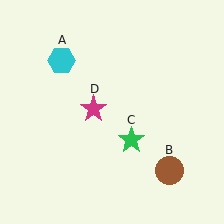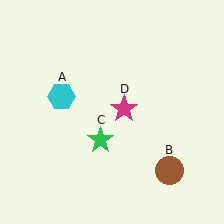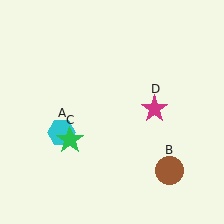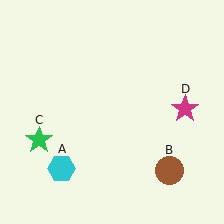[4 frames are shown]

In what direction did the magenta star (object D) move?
The magenta star (object D) moved right.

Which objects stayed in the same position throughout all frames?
Brown circle (object B) remained stationary.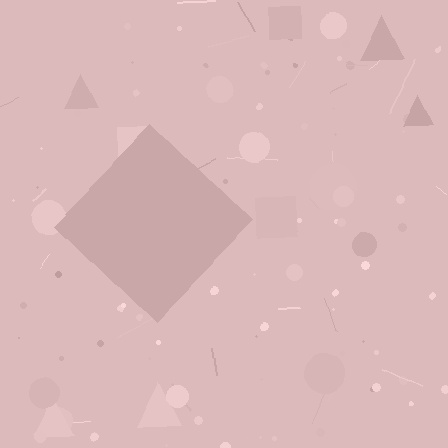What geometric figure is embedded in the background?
A diamond is embedded in the background.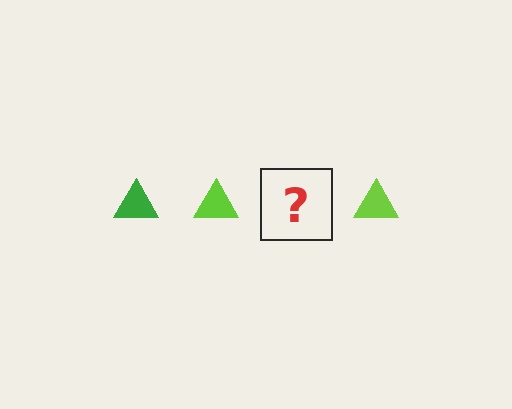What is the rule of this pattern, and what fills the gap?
The rule is that the pattern cycles through green, lime triangles. The gap should be filled with a green triangle.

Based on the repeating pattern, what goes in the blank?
The blank should be a green triangle.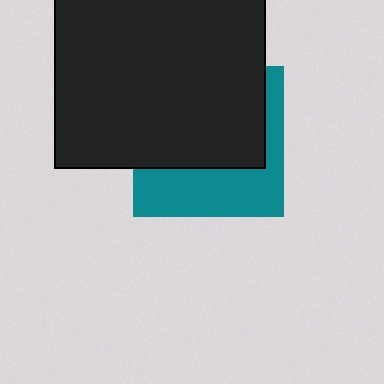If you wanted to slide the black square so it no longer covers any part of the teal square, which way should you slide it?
Slide it up — that is the most direct way to separate the two shapes.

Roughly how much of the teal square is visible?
A small part of it is visible (roughly 40%).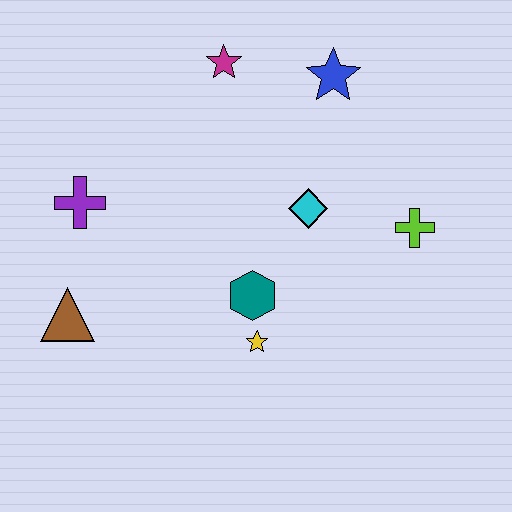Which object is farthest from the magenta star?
The brown triangle is farthest from the magenta star.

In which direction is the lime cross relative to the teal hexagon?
The lime cross is to the right of the teal hexagon.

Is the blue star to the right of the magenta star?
Yes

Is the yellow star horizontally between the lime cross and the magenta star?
Yes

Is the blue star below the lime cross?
No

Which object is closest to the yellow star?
The teal hexagon is closest to the yellow star.